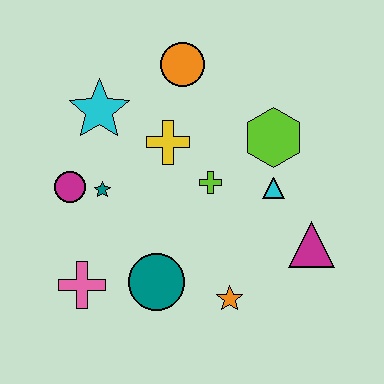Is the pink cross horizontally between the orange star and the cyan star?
No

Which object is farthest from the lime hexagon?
The pink cross is farthest from the lime hexagon.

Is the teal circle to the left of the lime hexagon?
Yes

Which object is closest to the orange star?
The teal circle is closest to the orange star.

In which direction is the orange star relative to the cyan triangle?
The orange star is below the cyan triangle.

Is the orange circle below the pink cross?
No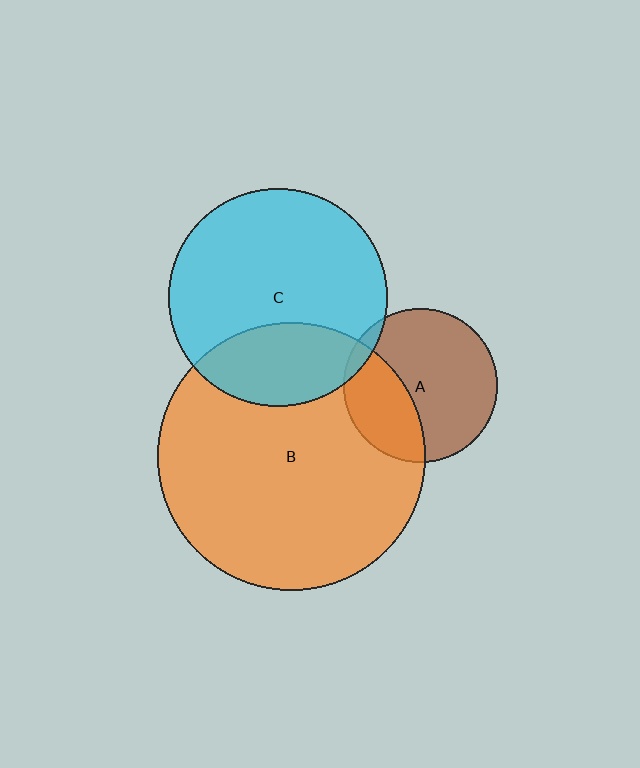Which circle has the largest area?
Circle B (orange).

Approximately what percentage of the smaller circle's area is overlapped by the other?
Approximately 30%.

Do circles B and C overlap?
Yes.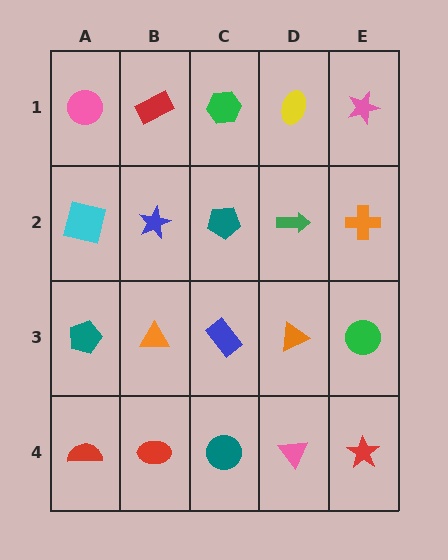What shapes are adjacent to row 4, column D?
An orange triangle (row 3, column D), a teal circle (row 4, column C), a red star (row 4, column E).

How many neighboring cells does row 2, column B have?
4.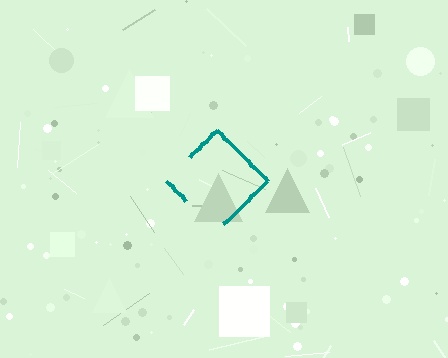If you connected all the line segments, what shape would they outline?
They would outline a diamond.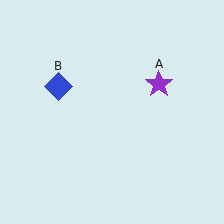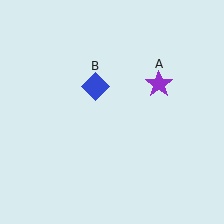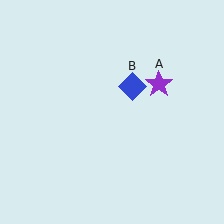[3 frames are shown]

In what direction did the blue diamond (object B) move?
The blue diamond (object B) moved right.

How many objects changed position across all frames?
1 object changed position: blue diamond (object B).